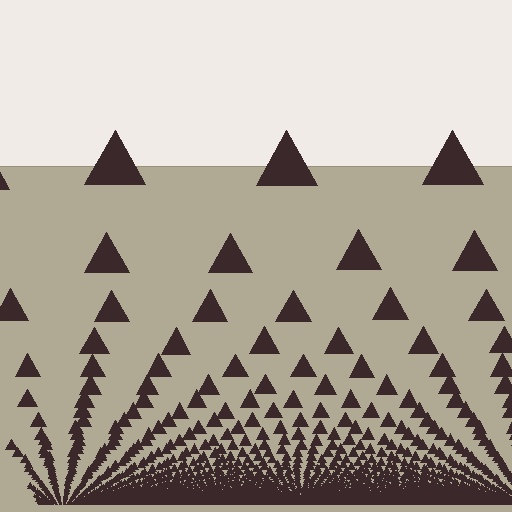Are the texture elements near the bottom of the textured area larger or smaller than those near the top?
Smaller. The gradient is inverted — elements near the bottom are smaller and denser.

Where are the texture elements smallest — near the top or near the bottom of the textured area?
Near the bottom.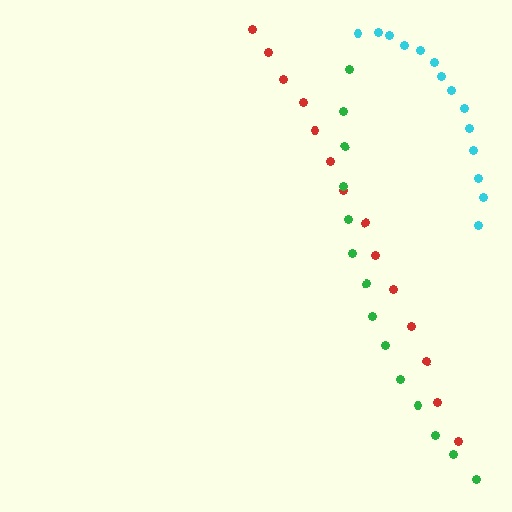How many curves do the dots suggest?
There are 3 distinct paths.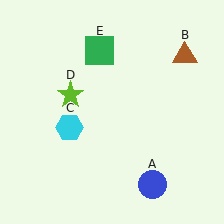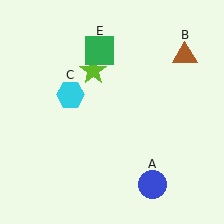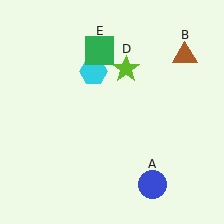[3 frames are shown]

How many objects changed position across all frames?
2 objects changed position: cyan hexagon (object C), lime star (object D).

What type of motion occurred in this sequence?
The cyan hexagon (object C), lime star (object D) rotated clockwise around the center of the scene.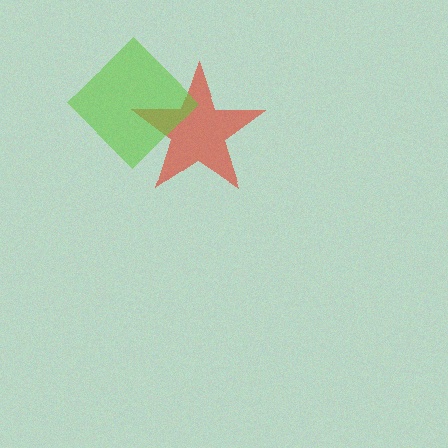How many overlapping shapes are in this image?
There are 2 overlapping shapes in the image.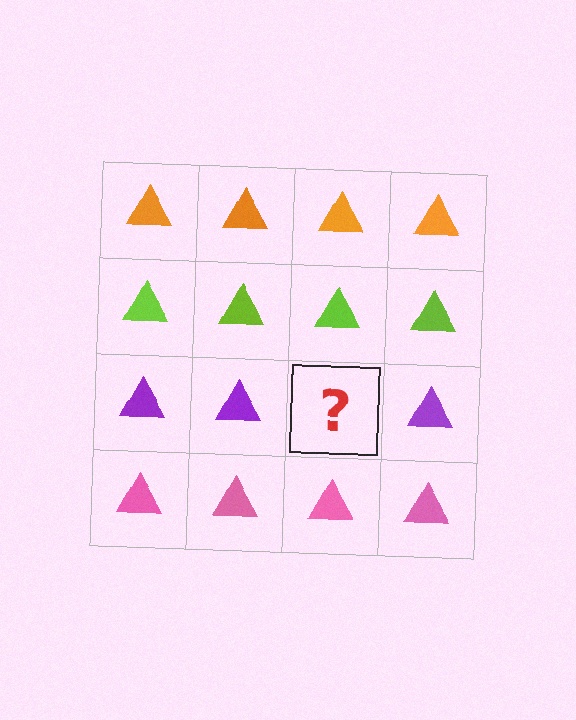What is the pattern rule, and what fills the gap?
The rule is that each row has a consistent color. The gap should be filled with a purple triangle.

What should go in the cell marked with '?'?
The missing cell should contain a purple triangle.